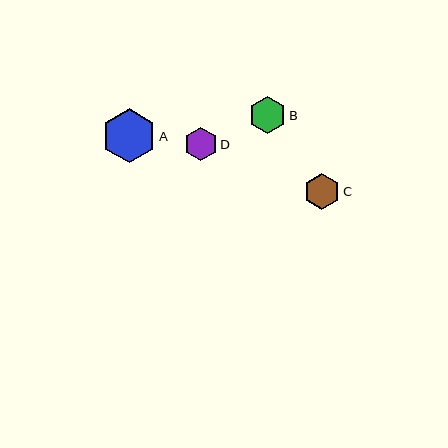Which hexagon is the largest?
Hexagon A is the largest with a size of approximately 54 pixels.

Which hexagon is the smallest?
Hexagon D is the smallest with a size of approximately 33 pixels.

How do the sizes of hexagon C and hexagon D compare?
Hexagon C and hexagon D are approximately the same size.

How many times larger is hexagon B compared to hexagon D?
Hexagon B is approximately 1.1 times the size of hexagon D.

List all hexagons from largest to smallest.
From largest to smallest: A, B, C, D.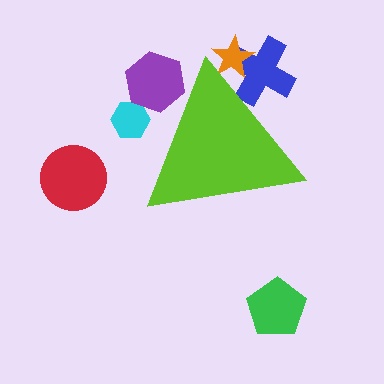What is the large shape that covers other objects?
A lime triangle.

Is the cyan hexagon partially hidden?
Yes, the cyan hexagon is partially hidden behind the lime triangle.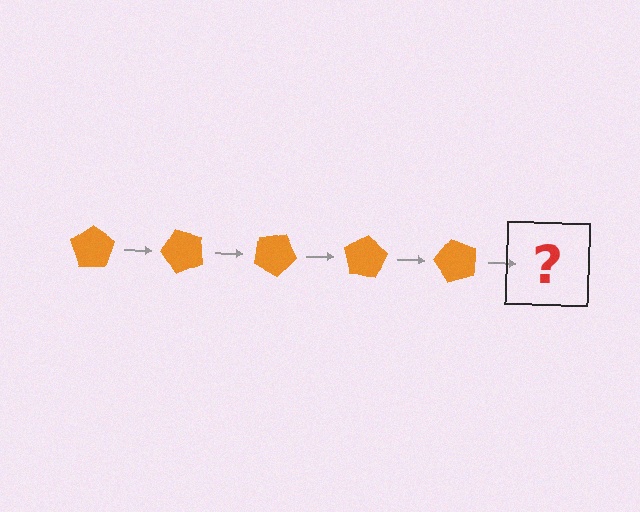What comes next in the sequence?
The next element should be an orange pentagon rotated 250 degrees.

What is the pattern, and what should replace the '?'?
The pattern is that the pentagon rotates 50 degrees each step. The '?' should be an orange pentagon rotated 250 degrees.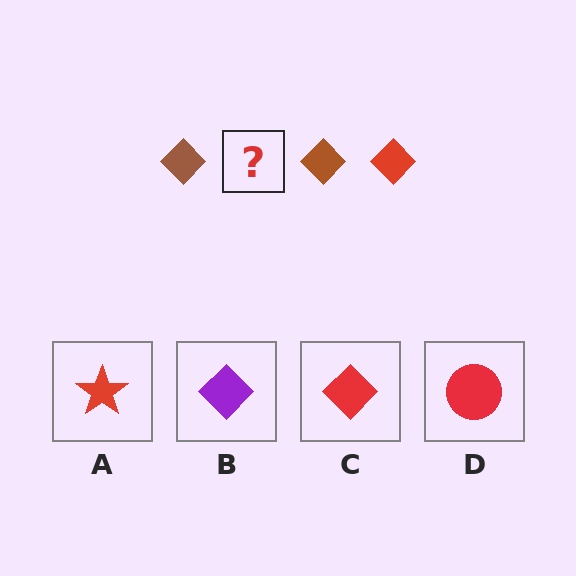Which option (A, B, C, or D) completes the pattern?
C.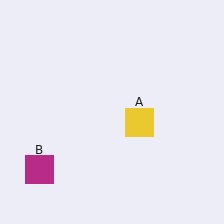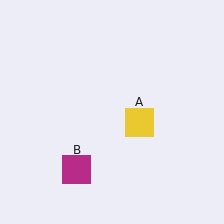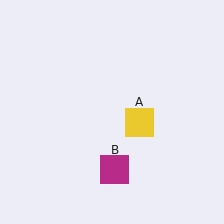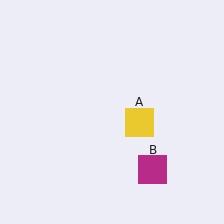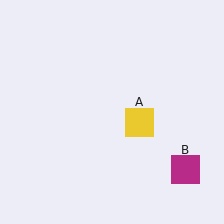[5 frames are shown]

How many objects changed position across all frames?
1 object changed position: magenta square (object B).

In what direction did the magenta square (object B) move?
The magenta square (object B) moved right.